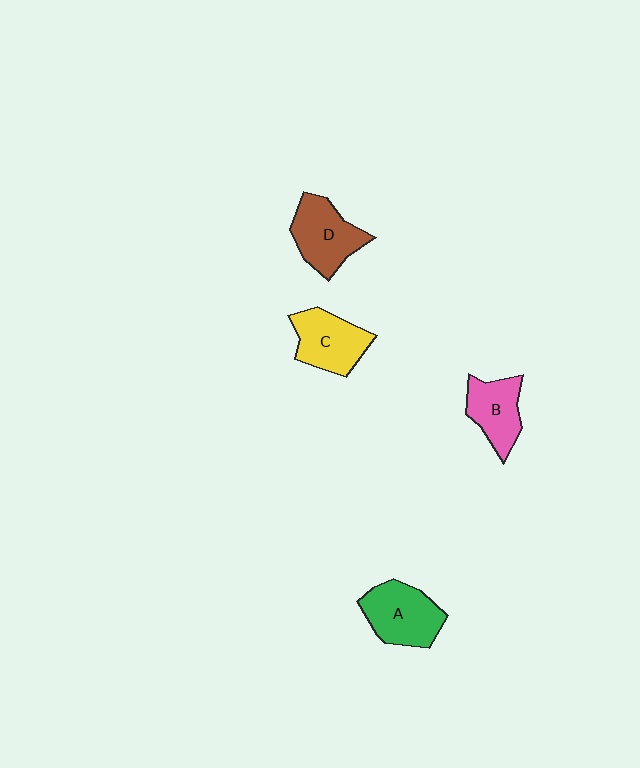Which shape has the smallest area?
Shape B (pink).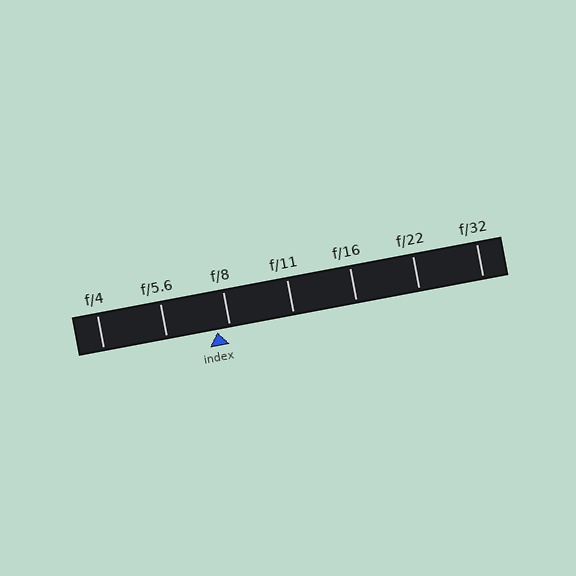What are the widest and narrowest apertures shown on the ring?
The widest aperture shown is f/4 and the narrowest is f/32.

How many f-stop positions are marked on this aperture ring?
There are 7 f-stop positions marked.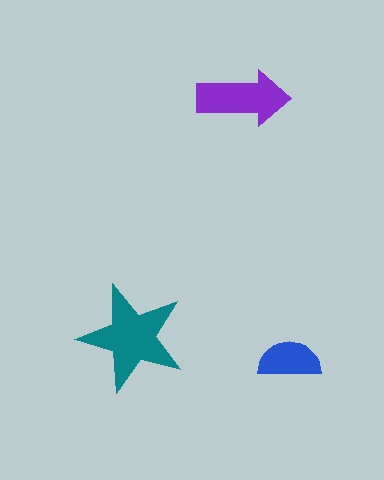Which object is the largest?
The teal star.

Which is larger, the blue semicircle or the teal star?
The teal star.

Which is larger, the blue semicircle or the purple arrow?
The purple arrow.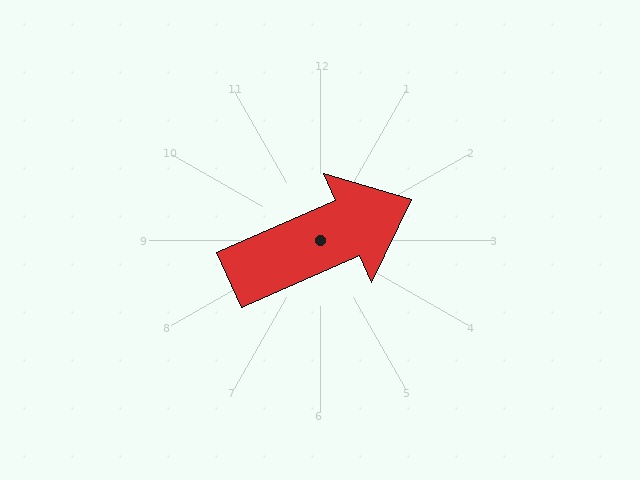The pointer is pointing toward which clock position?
Roughly 2 o'clock.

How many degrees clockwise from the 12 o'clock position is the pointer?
Approximately 66 degrees.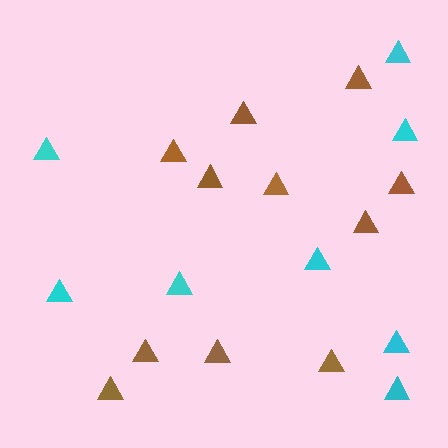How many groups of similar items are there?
There are 2 groups: one group of cyan triangles (8) and one group of brown triangles (11).